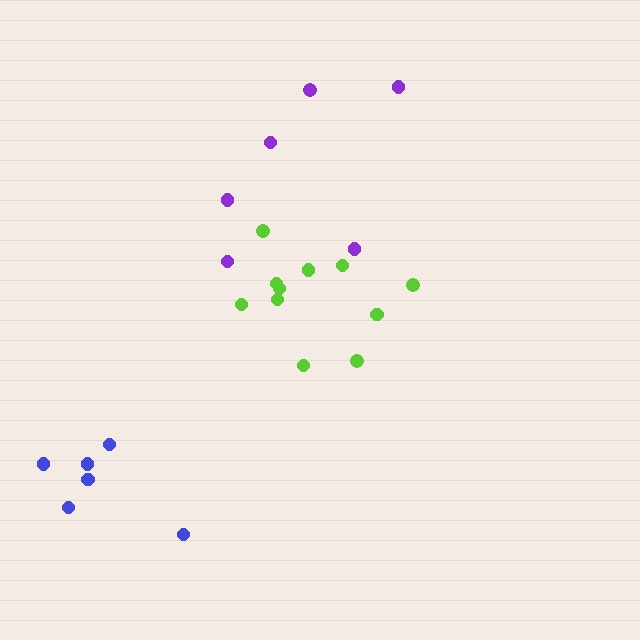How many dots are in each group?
Group 1: 6 dots, Group 2: 11 dots, Group 3: 6 dots (23 total).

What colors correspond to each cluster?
The clusters are colored: purple, lime, blue.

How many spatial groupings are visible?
There are 3 spatial groupings.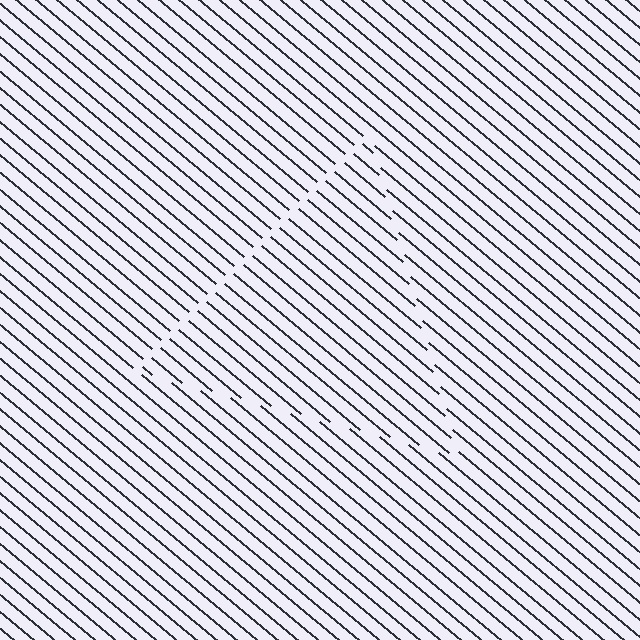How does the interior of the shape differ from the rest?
The interior of the shape contains the same grating, shifted by half a period — the contour is defined by the phase discontinuity where line-ends from the inner and outer gratings abut.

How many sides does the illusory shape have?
3 sides — the line-ends trace a triangle.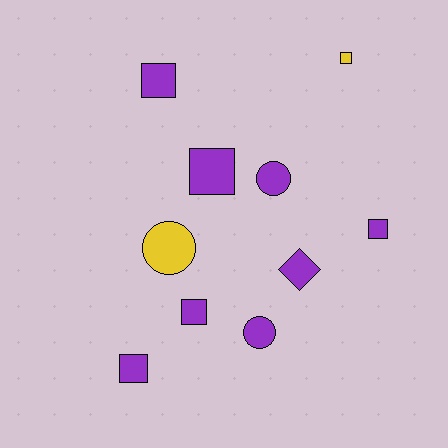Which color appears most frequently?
Purple, with 8 objects.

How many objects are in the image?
There are 10 objects.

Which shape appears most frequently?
Square, with 6 objects.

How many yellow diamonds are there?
There are no yellow diamonds.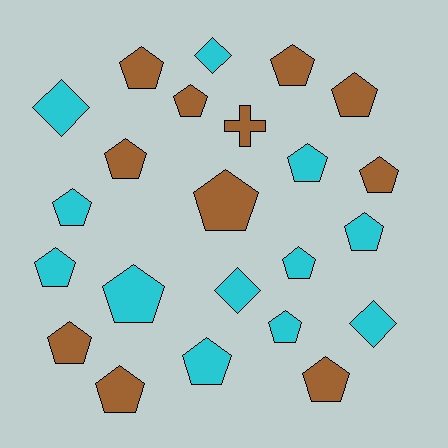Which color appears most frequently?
Cyan, with 12 objects.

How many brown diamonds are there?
There are no brown diamonds.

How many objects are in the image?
There are 23 objects.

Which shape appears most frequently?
Pentagon, with 18 objects.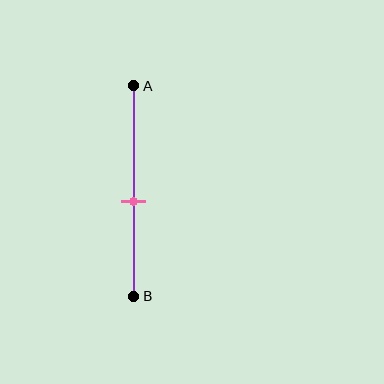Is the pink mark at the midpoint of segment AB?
No, the mark is at about 55% from A, not at the 50% midpoint.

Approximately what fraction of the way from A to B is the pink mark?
The pink mark is approximately 55% of the way from A to B.